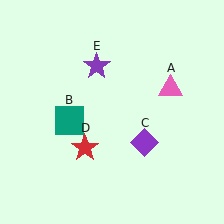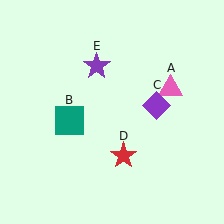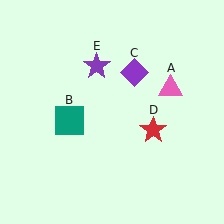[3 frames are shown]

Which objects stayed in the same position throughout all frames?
Pink triangle (object A) and teal square (object B) and purple star (object E) remained stationary.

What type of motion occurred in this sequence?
The purple diamond (object C), red star (object D) rotated counterclockwise around the center of the scene.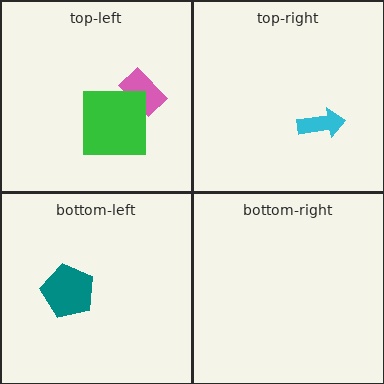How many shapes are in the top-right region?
1.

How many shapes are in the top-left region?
2.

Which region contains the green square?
The top-left region.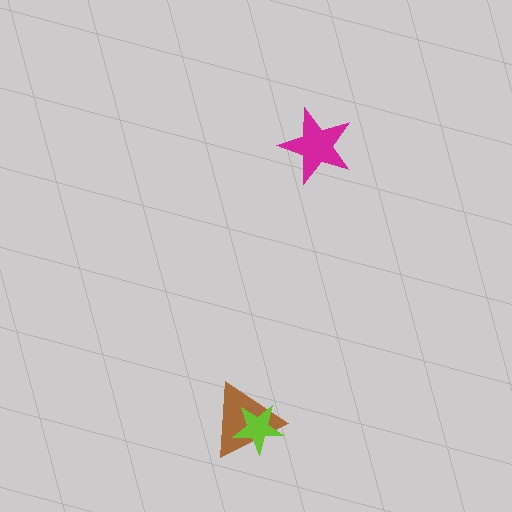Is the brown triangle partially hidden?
Yes, it is partially covered by another shape.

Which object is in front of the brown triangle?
The lime star is in front of the brown triangle.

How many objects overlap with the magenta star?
0 objects overlap with the magenta star.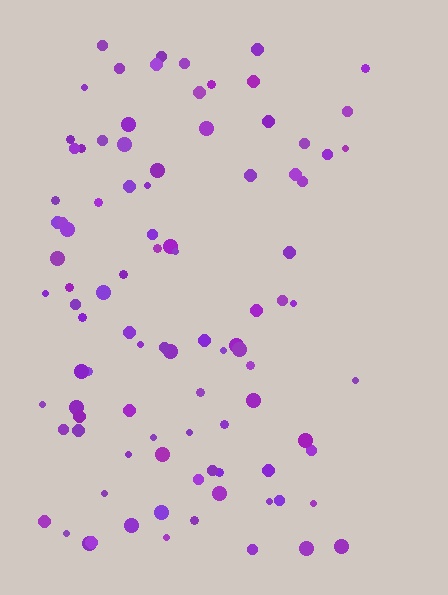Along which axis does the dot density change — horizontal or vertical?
Horizontal.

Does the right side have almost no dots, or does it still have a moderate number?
Still a moderate number, just noticeably fewer than the left.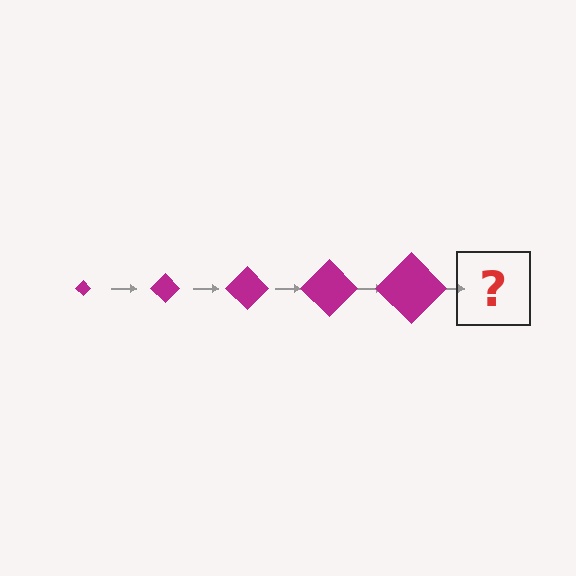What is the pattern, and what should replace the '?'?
The pattern is that the diamond gets progressively larger each step. The '?' should be a magenta diamond, larger than the previous one.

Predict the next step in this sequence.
The next step is a magenta diamond, larger than the previous one.